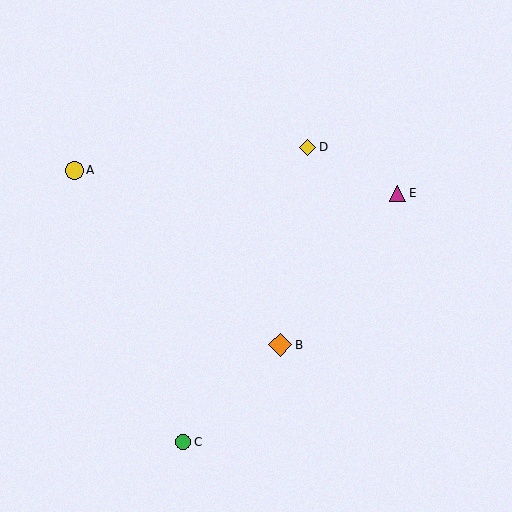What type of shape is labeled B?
Shape B is an orange diamond.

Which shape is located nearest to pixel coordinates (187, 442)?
The green circle (labeled C) at (183, 442) is nearest to that location.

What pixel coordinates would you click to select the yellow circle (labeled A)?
Click at (74, 170) to select the yellow circle A.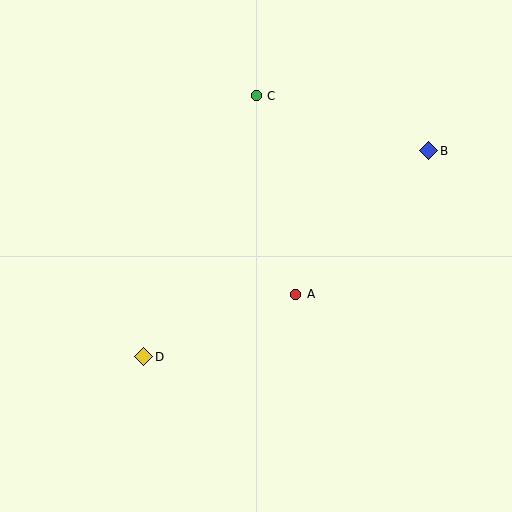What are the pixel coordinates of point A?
Point A is at (296, 294).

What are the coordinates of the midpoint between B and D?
The midpoint between B and D is at (286, 254).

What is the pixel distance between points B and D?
The distance between B and D is 352 pixels.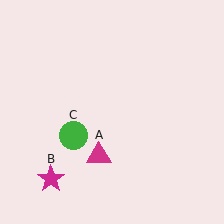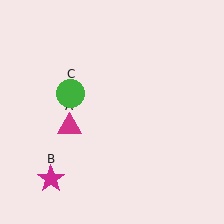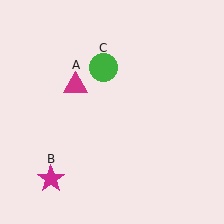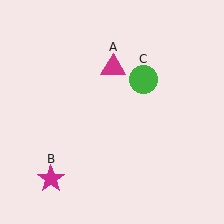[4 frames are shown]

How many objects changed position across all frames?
2 objects changed position: magenta triangle (object A), green circle (object C).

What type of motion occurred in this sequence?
The magenta triangle (object A), green circle (object C) rotated clockwise around the center of the scene.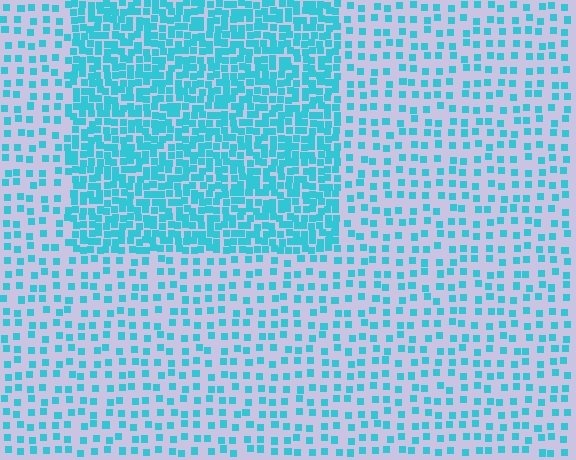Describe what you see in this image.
The image contains small cyan elements arranged at two different densities. A rectangle-shaped region is visible where the elements are more densely packed than the surrounding area.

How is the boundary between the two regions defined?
The boundary is defined by a change in element density (approximately 2.6x ratio). All elements are the same color, size, and shape.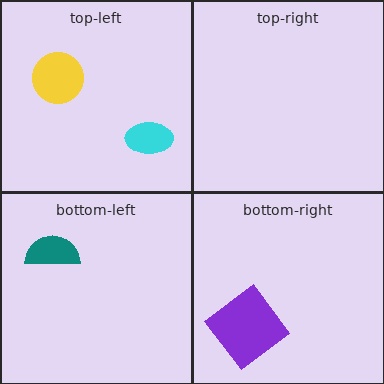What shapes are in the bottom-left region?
The teal semicircle.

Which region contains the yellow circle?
The top-left region.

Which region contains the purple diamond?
The bottom-right region.